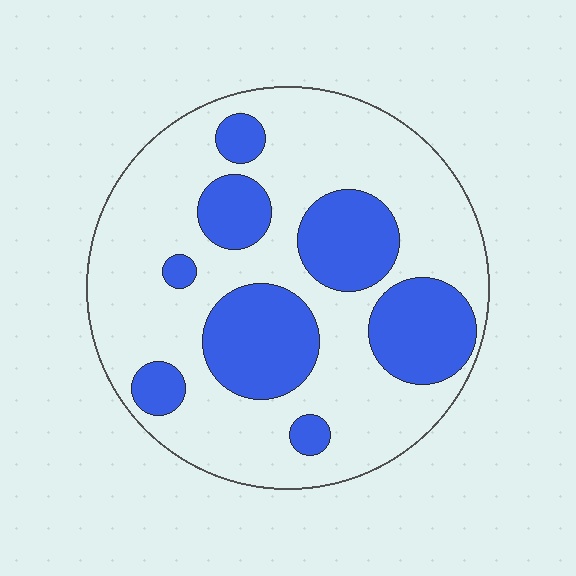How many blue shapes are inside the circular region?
8.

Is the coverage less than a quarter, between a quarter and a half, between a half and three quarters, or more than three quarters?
Between a quarter and a half.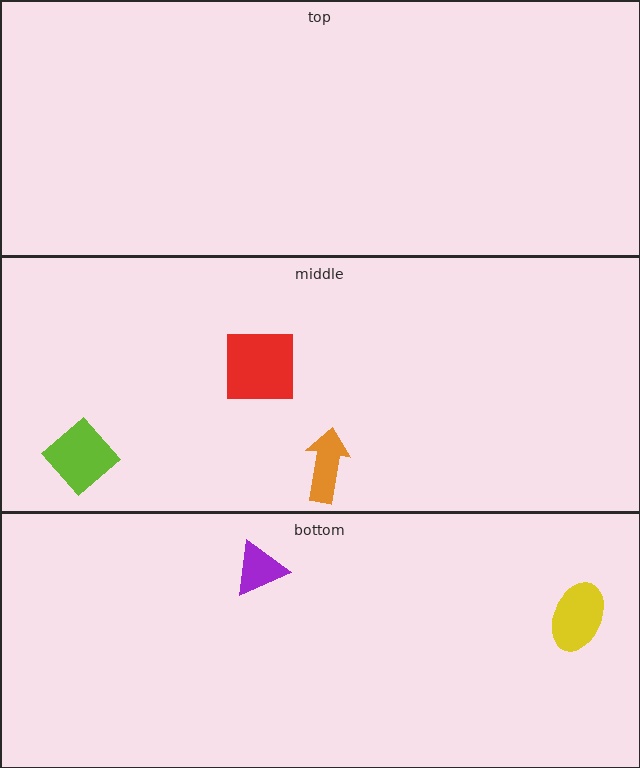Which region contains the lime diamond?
The middle region.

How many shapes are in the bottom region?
2.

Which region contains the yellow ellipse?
The bottom region.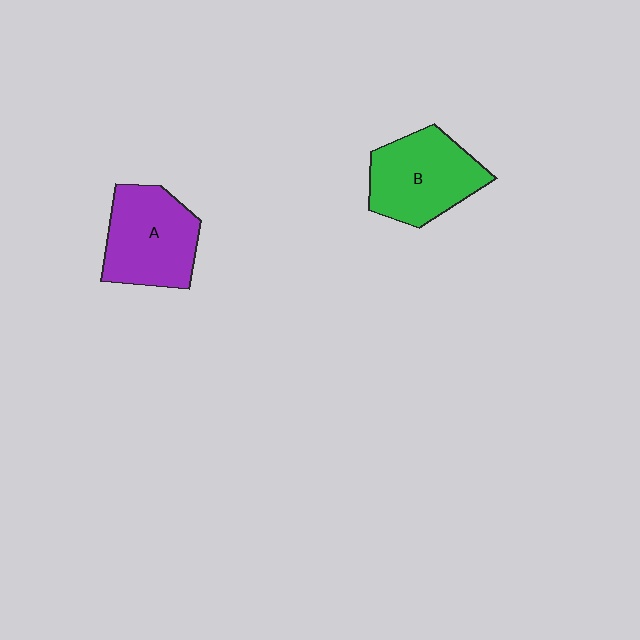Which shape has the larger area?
Shape B (green).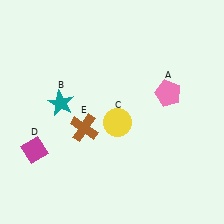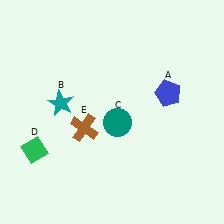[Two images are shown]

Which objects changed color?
A changed from pink to blue. C changed from yellow to teal. D changed from magenta to green.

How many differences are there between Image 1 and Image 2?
There are 3 differences between the two images.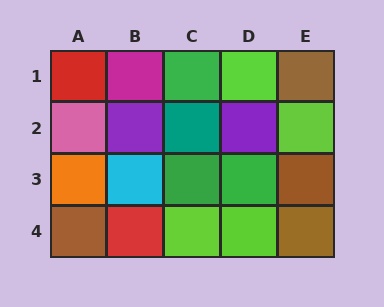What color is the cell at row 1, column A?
Red.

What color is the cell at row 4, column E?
Brown.